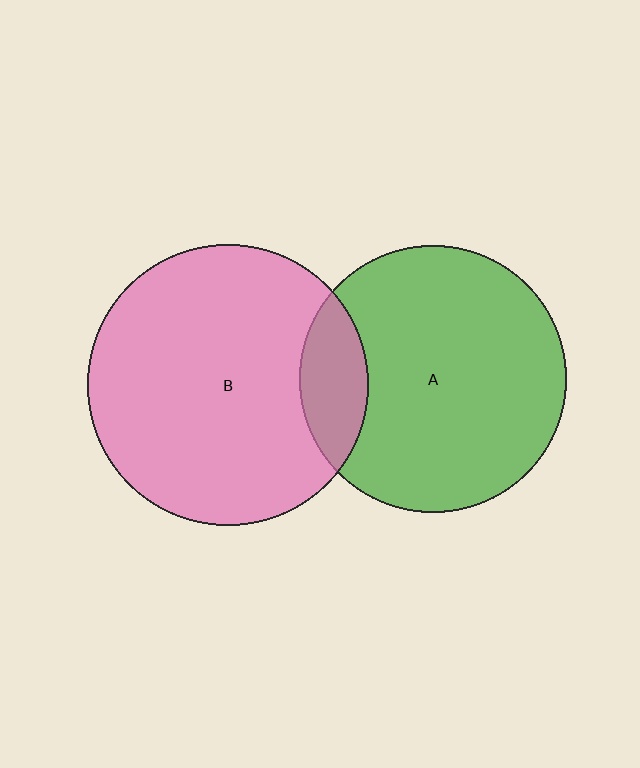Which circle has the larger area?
Circle B (pink).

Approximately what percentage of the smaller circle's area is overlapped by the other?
Approximately 15%.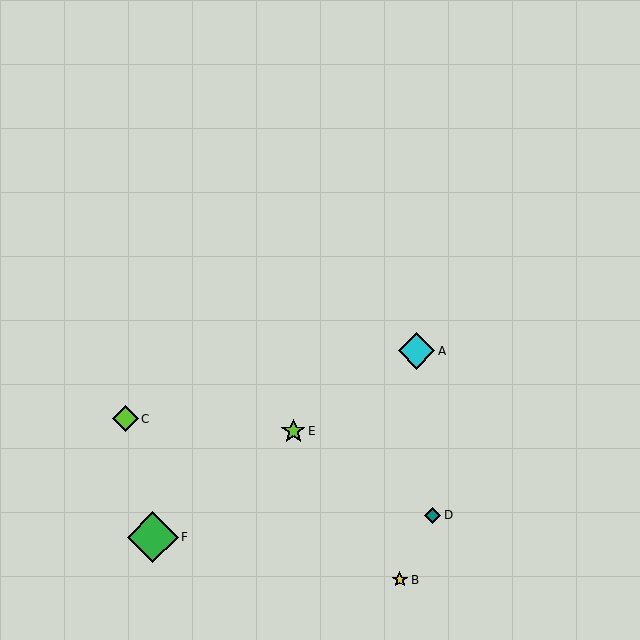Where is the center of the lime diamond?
The center of the lime diamond is at (125, 419).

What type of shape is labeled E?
Shape E is a lime star.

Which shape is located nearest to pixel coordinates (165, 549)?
The green diamond (labeled F) at (153, 537) is nearest to that location.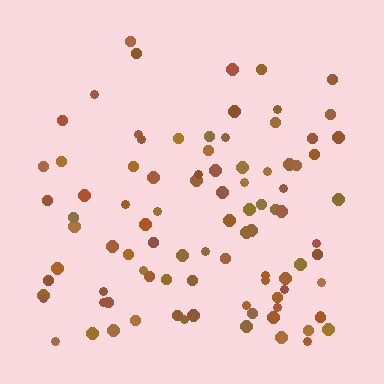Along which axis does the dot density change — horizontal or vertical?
Vertical.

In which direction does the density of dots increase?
From top to bottom, with the bottom side densest.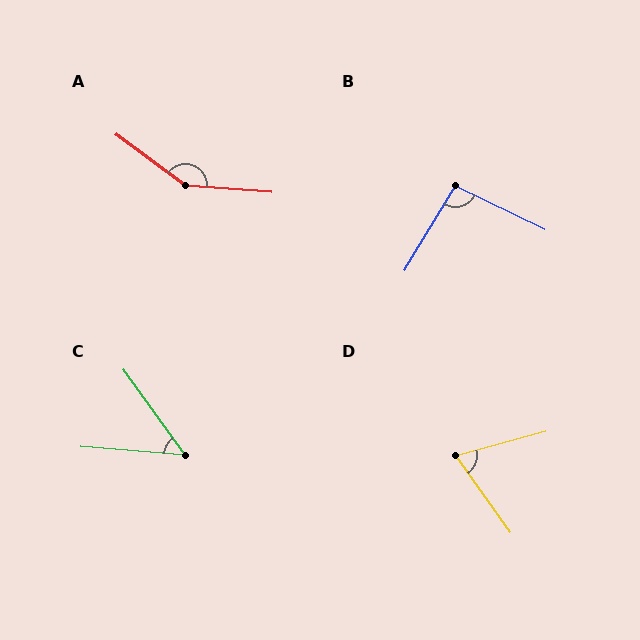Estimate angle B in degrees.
Approximately 95 degrees.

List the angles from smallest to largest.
C (49°), D (70°), B (95°), A (147°).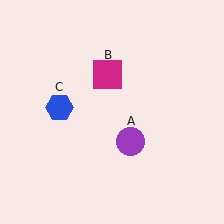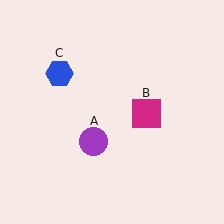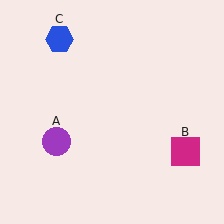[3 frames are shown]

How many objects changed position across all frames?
3 objects changed position: purple circle (object A), magenta square (object B), blue hexagon (object C).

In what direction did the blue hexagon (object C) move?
The blue hexagon (object C) moved up.